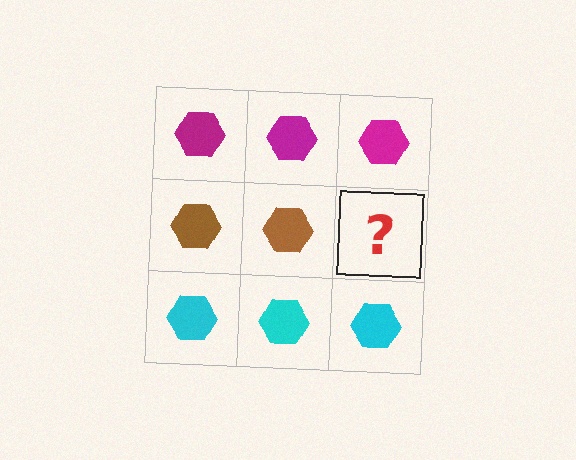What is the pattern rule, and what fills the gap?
The rule is that each row has a consistent color. The gap should be filled with a brown hexagon.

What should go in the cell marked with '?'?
The missing cell should contain a brown hexagon.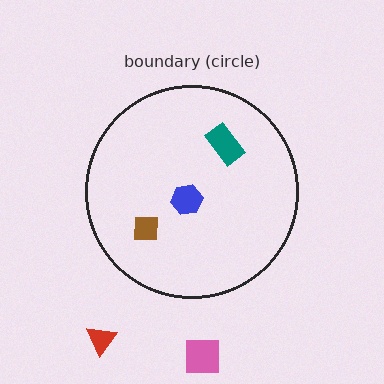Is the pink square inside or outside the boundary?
Outside.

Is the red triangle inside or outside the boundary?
Outside.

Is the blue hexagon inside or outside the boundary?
Inside.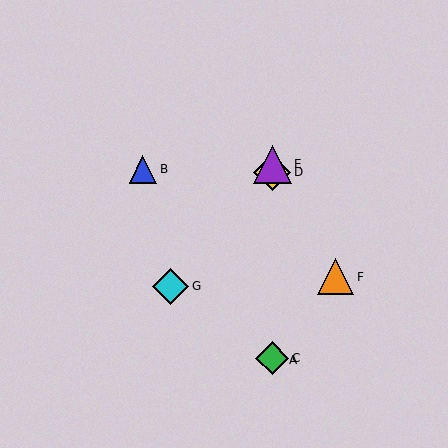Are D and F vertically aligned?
No, D is at x≈272 and F is at x≈336.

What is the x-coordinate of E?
Object E is at x≈272.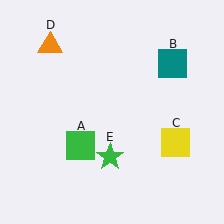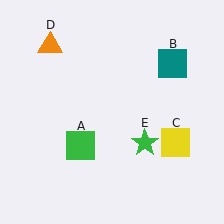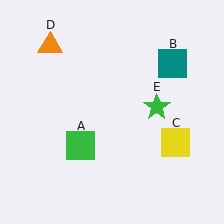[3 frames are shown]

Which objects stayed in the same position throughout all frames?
Green square (object A) and teal square (object B) and yellow square (object C) and orange triangle (object D) remained stationary.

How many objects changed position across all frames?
1 object changed position: green star (object E).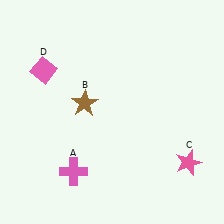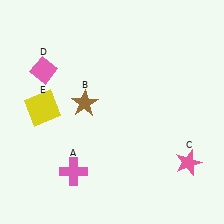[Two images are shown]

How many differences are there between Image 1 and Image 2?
There is 1 difference between the two images.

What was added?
A yellow square (E) was added in Image 2.